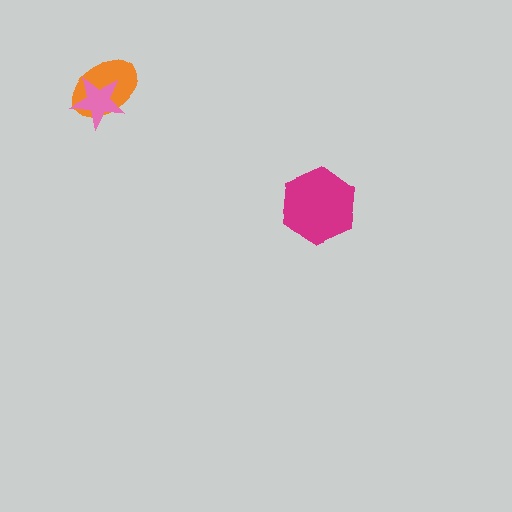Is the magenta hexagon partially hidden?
No, no other shape covers it.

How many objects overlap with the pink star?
1 object overlaps with the pink star.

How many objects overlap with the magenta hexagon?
0 objects overlap with the magenta hexagon.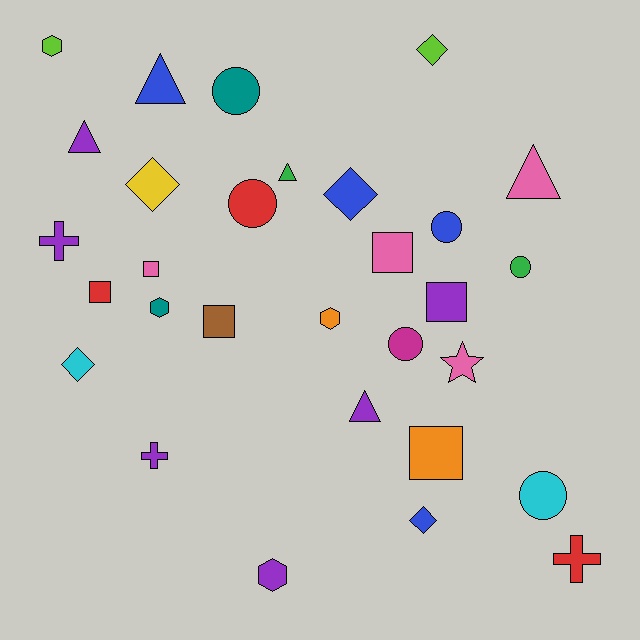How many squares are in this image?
There are 6 squares.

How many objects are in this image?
There are 30 objects.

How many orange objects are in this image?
There are 2 orange objects.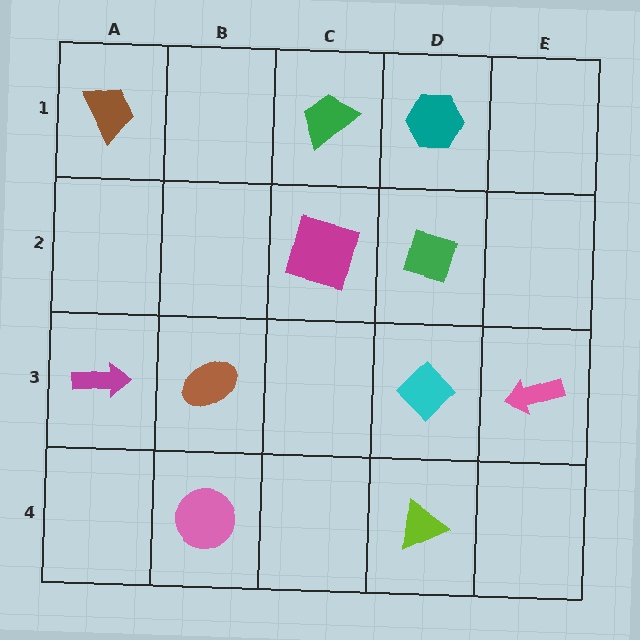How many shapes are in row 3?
4 shapes.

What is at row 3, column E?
A pink arrow.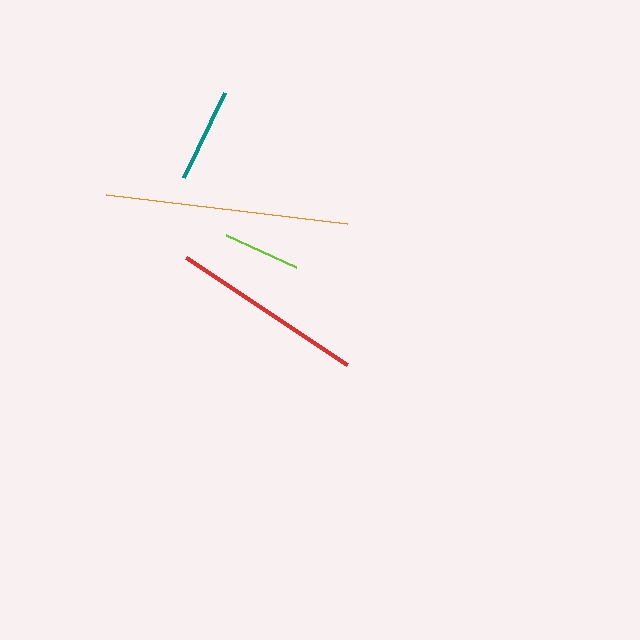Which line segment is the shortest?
The lime line is the shortest at approximately 78 pixels.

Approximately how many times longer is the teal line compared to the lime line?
The teal line is approximately 1.2 times the length of the lime line.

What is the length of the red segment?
The red segment is approximately 194 pixels long.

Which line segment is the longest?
The orange line is the longest at approximately 243 pixels.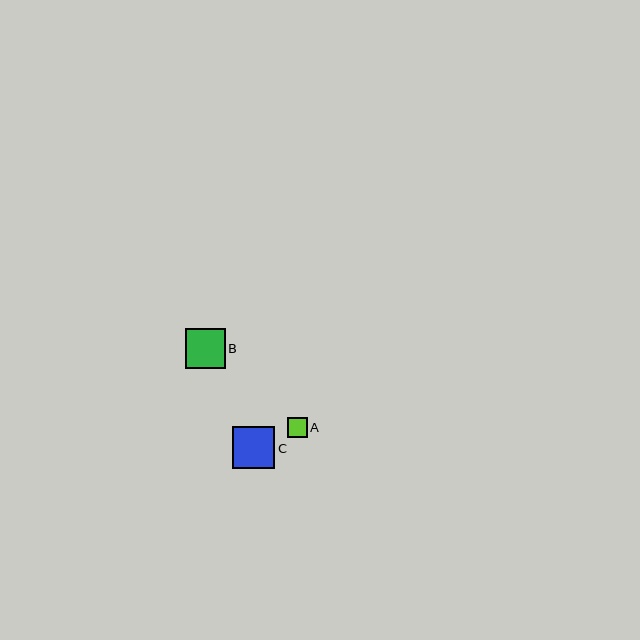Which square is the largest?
Square C is the largest with a size of approximately 42 pixels.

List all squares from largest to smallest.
From largest to smallest: C, B, A.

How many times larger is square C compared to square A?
Square C is approximately 2.1 times the size of square A.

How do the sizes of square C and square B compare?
Square C and square B are approximately the same size.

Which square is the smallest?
Square A is the smallest with a size of approximately 20 pixels.